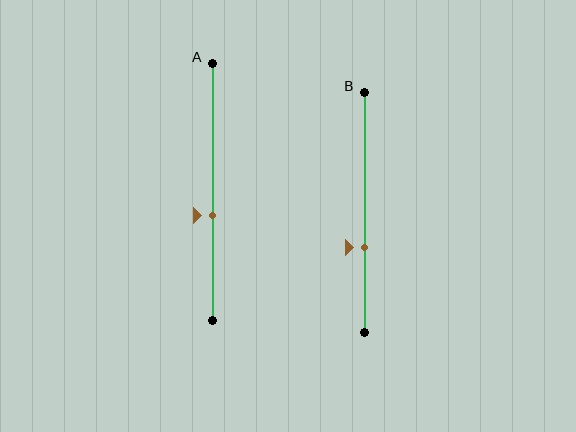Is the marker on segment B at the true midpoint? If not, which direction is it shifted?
No, the marker on segment B is shifted downward by about 15% of the segment length.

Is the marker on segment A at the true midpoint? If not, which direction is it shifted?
No, the marker on segment A is shifted downward by about 9% of the segment length.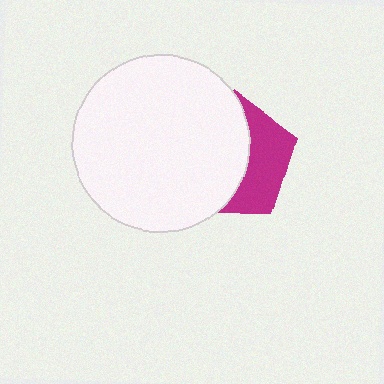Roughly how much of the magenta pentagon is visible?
A small part of it is visible (roughly 39%).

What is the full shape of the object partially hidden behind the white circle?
The partially hidden object is a magenta pentagon.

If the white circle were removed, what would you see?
You would see the complete magenta pentagon.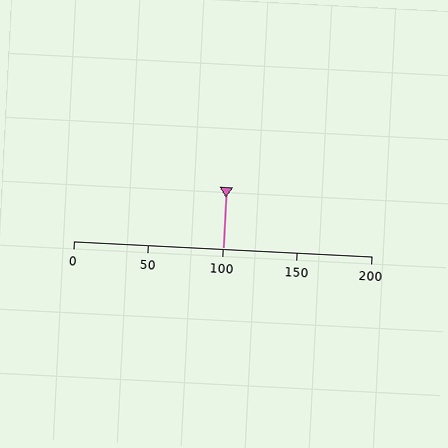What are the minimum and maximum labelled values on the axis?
The axis runs from 0 to 200.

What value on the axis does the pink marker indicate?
The marker indicates approximately 100.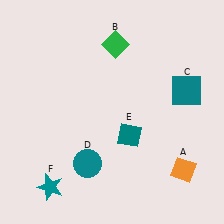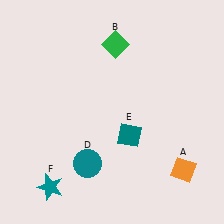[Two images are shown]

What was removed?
The teal square (C) was removed in Image 2.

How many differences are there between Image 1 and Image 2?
There is 1 difference between the two images.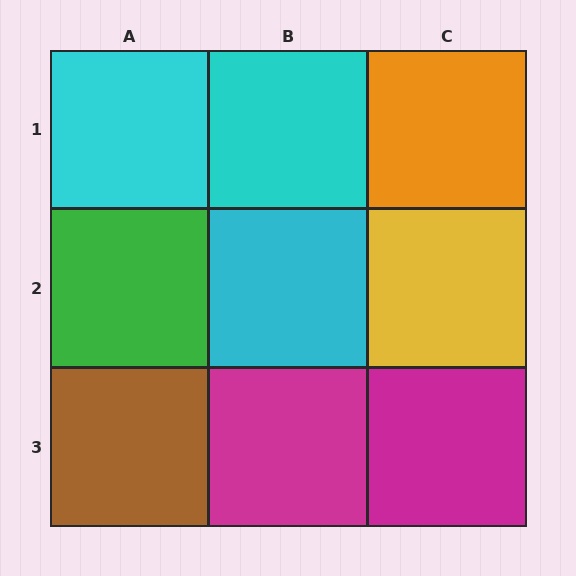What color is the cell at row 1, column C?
Orange.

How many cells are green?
1 cell is green.